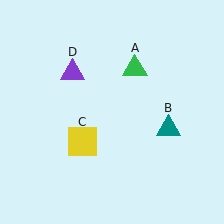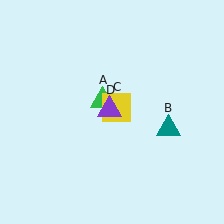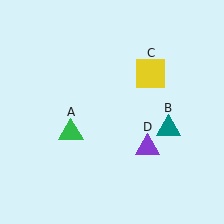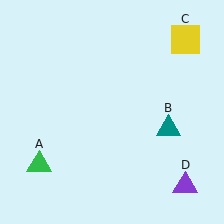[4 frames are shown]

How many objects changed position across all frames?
3 objects changed position: green triangle (object A), yellow square (object C), purple triangle (object D).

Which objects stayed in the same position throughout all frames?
Teal triangle (object B) remained stationary.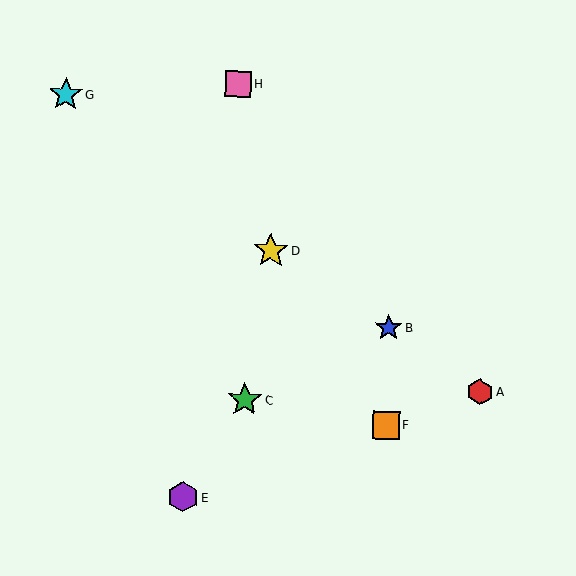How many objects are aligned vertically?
2 objects (B, F) are aligned vertically.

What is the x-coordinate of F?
Object F is at x≈386.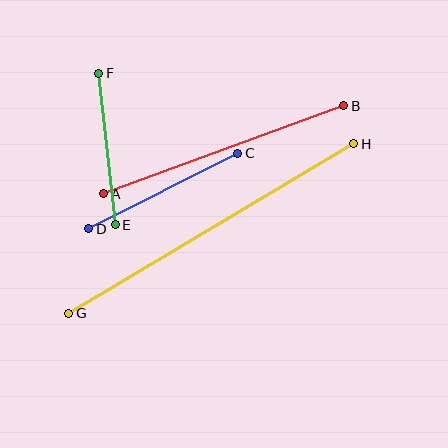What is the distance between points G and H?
The distance is approximately 332 pixels.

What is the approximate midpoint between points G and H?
The midpoint is at approximately (211, 229) pixels.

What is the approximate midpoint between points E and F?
The midpoint is at approximately (107, 149) pixels.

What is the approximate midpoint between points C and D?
The midpoint is at approximately (163, 191) pixels.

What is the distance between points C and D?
The distance is approximately 167 pixels.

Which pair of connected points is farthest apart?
Points G and H are farthest apart.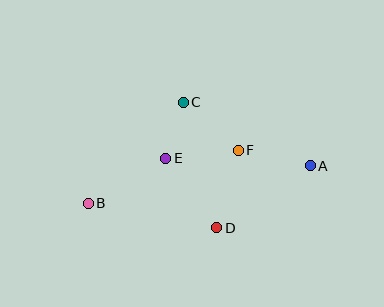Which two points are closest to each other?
Points C and E are closest to each other.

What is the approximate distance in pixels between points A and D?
The distance between A and D is approximately 112 pixels.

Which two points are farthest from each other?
Points A and B are farthest from each other.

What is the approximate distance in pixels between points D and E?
The distance between D and E is approximately 86 pixels.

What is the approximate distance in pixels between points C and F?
The distance between C and F is approximately 73 pixels.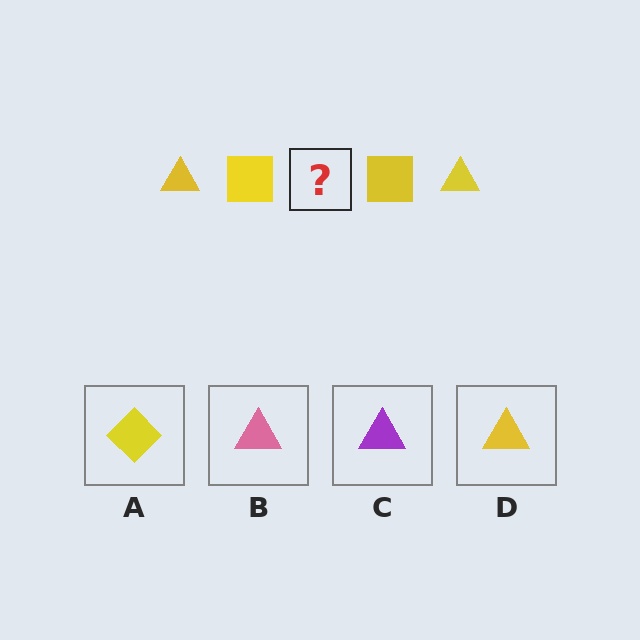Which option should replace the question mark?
Option D.